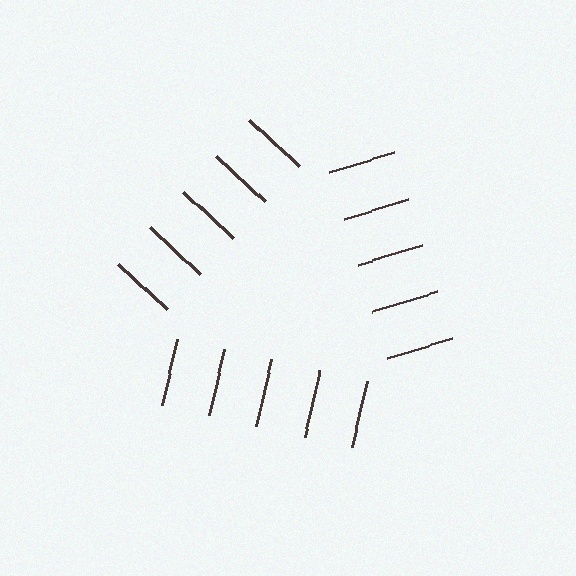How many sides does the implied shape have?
3 sides — the line-ends trace a triangle.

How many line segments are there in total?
15 — 5 along each of the 3 edges.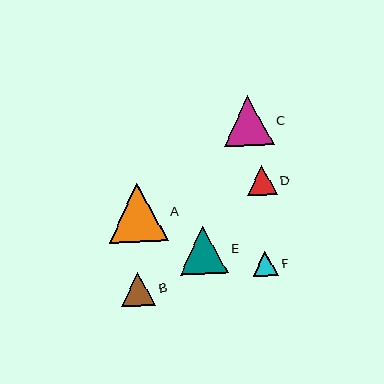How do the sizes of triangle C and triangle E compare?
Triangle C and triangle E are approximately the same size.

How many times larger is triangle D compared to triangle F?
Triangle D is approximately 1.2 times the size of triangle F.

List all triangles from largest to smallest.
From largest to smallest: A, C, E, B, D, F.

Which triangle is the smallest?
Triangle F is the smallest with a size of approximately 25 pixels.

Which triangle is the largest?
Triangle A is the largest with a size of approximately 59 pixels.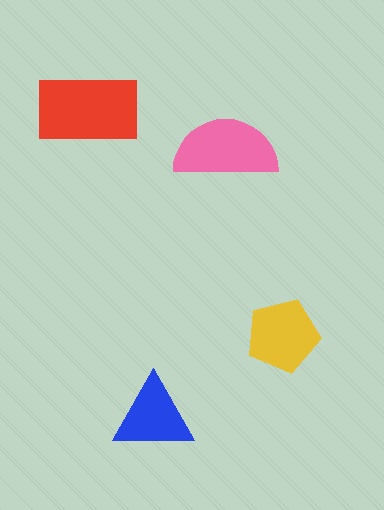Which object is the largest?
The red rectangle.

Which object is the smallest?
The blue triangle.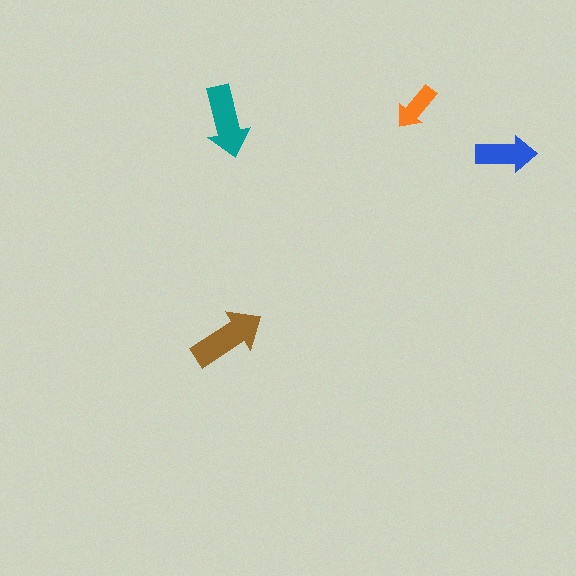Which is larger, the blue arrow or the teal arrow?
The teal one.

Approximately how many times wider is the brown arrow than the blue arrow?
About 1.5 times wider.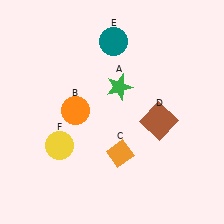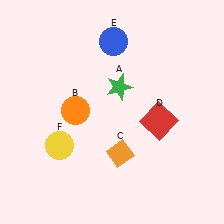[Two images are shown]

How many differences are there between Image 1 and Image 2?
There are 2 differences between the two images.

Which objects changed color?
D changed from brown to red. E changed from teal to blue.